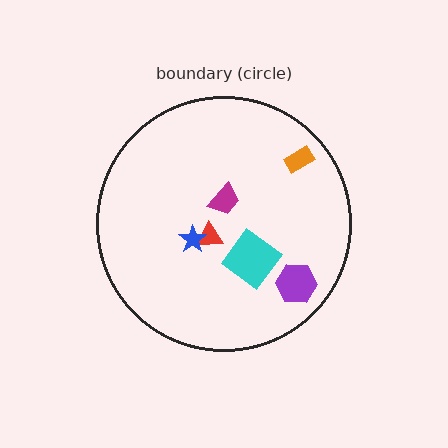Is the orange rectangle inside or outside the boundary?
Inside.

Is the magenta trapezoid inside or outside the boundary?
Inside.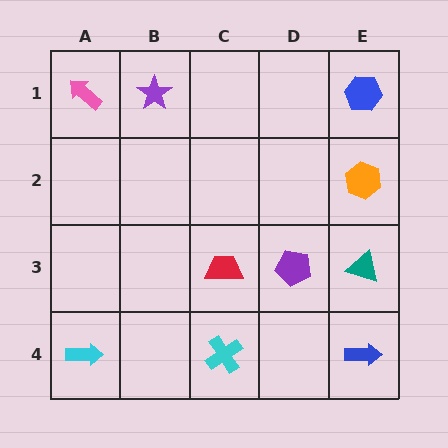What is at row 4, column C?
A cyan cross.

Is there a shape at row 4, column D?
No, that cell is empty.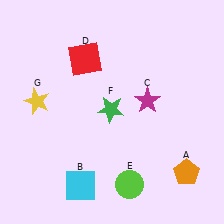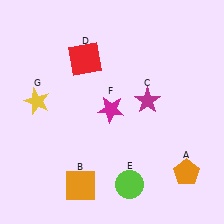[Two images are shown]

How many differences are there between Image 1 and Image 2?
There are 2 differences between the two images.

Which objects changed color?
B changed from cyan to orange. F changed from green to magenta.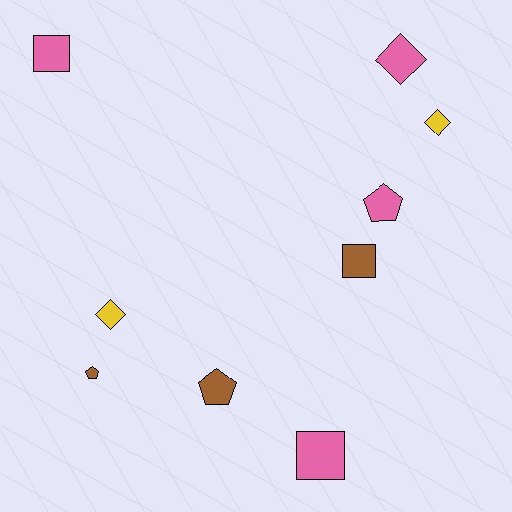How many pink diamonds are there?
There is 1 pink diamond.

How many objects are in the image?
There are 9 objects.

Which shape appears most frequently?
Pentagon, with 3 objects.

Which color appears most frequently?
Pink, with 4 objects.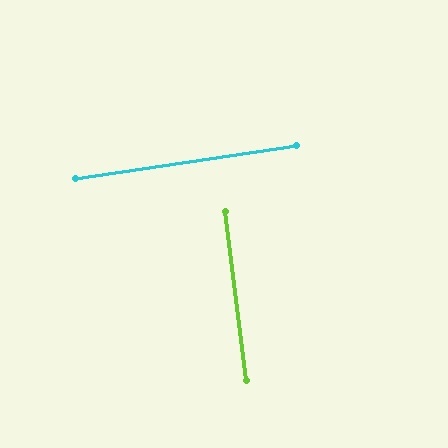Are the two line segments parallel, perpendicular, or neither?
Perpendicular — they meet at approximately 88°.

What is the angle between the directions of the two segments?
Approximately 88 degrees.